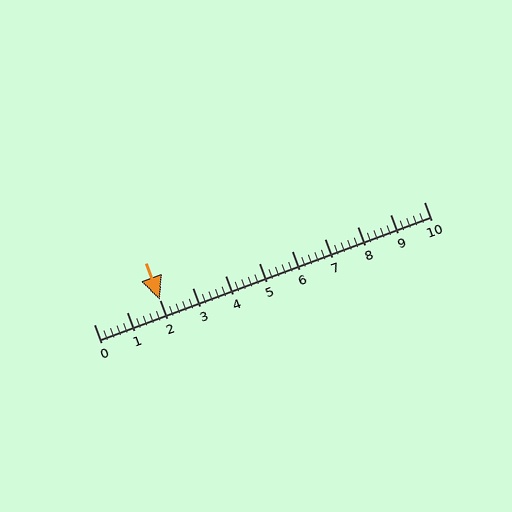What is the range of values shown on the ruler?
The ruler shows values from 0 to 10.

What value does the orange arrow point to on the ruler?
The orange arrow points to approximately 2.0.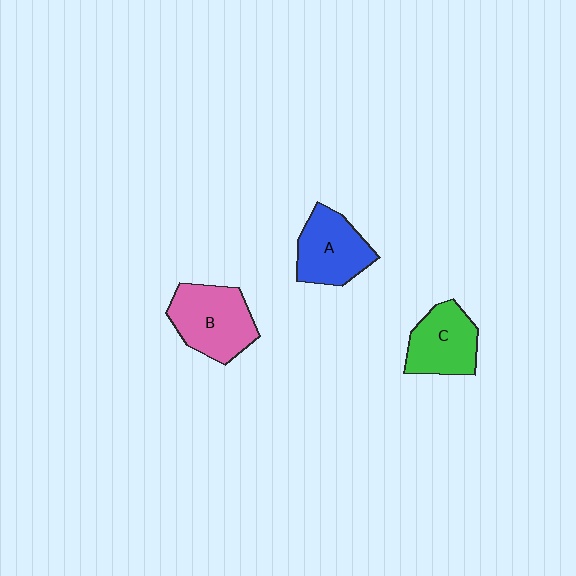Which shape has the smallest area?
Shape C (green).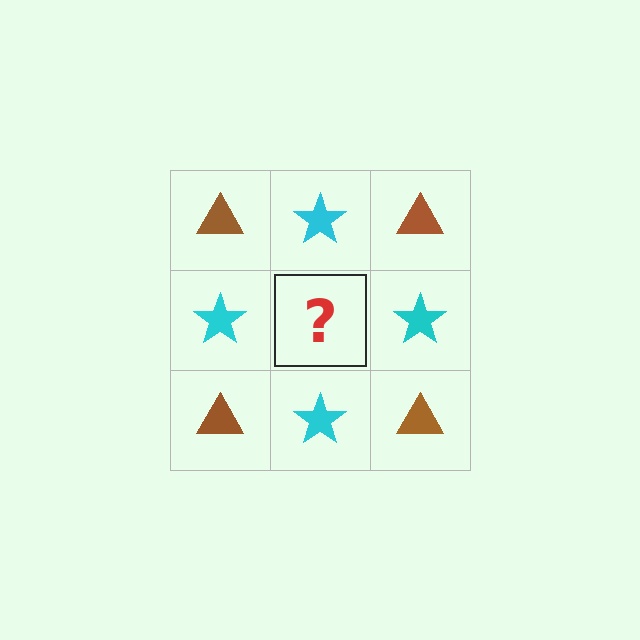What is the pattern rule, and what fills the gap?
The rule is that it alternates brown triangle and cyan star in a checkerboard pattern. The gap should be filled with a brown triangle.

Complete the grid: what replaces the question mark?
The question mark should be replaced with a brown triangle.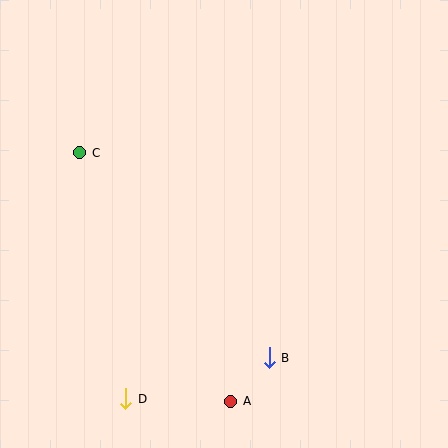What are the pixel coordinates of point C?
Point C is at (80, 153).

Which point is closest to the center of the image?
Point B at (269, 358) is closest to the center.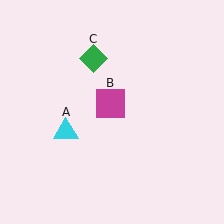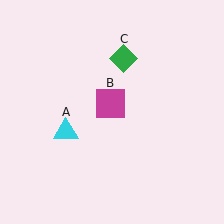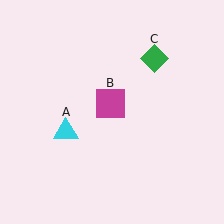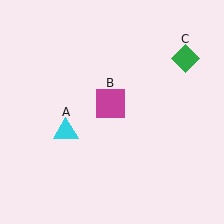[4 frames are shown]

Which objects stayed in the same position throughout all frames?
Cyan triangle (object A) and magenta square (object B) remained stationary.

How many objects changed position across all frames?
1 object changed position: green diamond (object C).